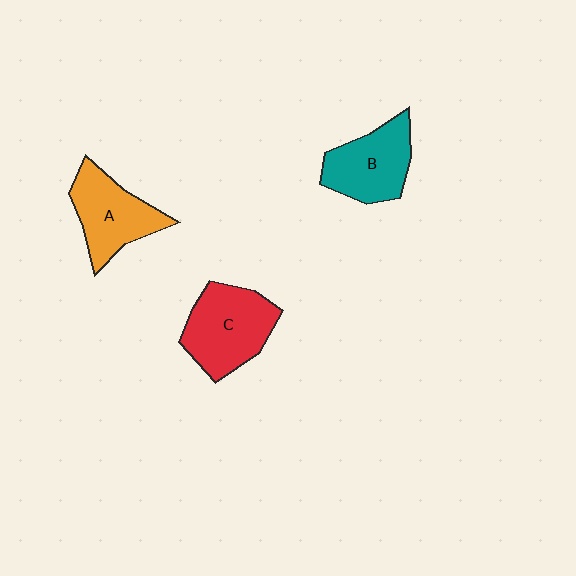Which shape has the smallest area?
Shape B (teal).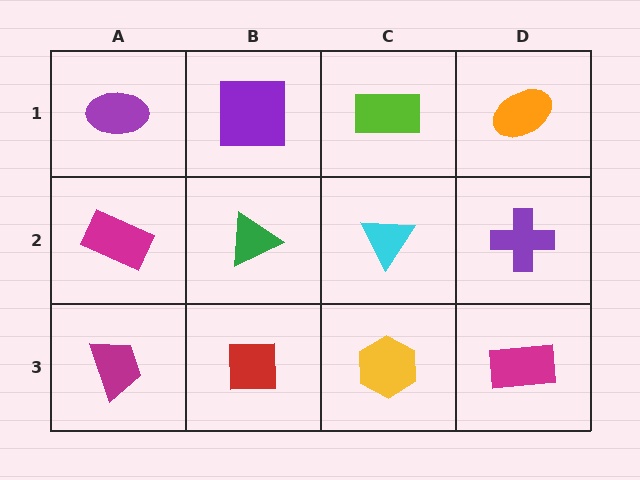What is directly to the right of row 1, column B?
A lime rectangle.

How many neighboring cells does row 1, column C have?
3.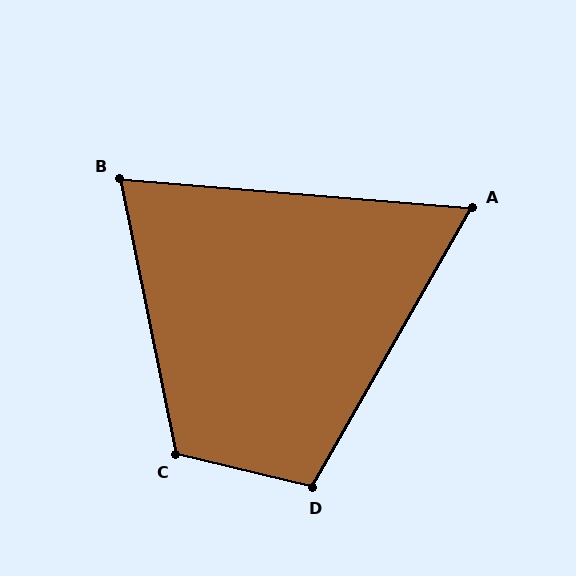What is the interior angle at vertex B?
Approximately 74 degrees (acute).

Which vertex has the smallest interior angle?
A, at approximately 65 degrees.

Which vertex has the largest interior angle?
C, at approximately 115 degrees.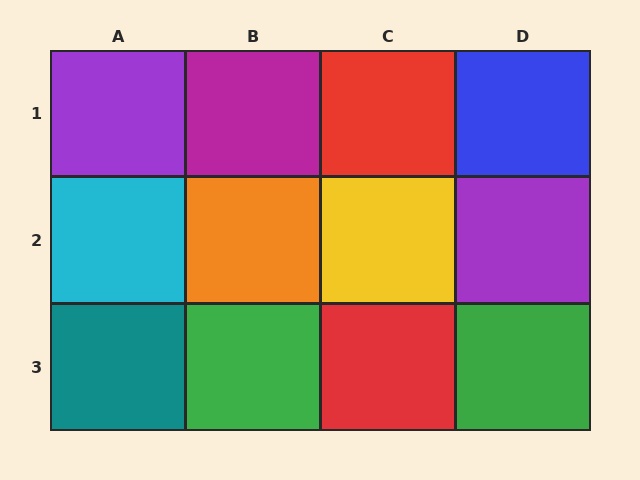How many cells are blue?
1 cell is blue.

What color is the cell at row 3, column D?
Green.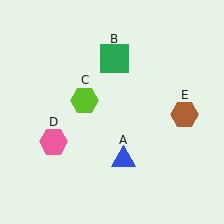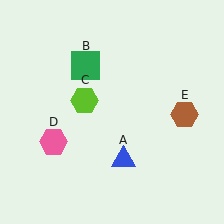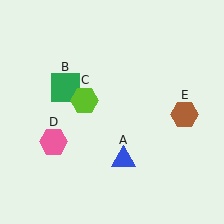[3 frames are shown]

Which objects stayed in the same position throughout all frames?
Blue triangle (object A) and lime hexagon (object C) and pink hexagon (object D) and brown hexagon (object E) remained stationary.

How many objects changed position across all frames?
1 object changed position: green square (object B).